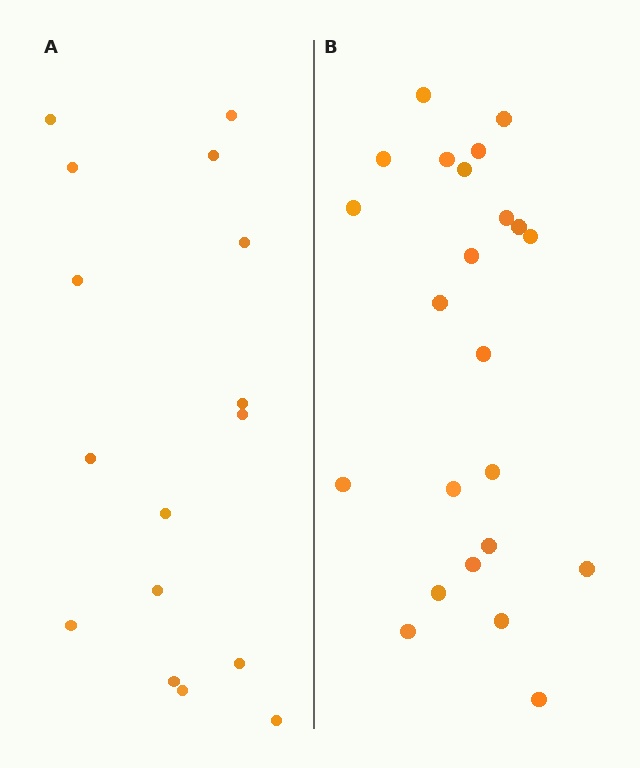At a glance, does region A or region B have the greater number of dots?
Region B (the right region) has more dots.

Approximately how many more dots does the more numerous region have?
Region B has roughly 8 or so more dots than region A.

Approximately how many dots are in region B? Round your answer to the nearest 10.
About 20 dots. (The exact count is 23, which rounds to 20.)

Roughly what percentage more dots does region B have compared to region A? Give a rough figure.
About 45% more.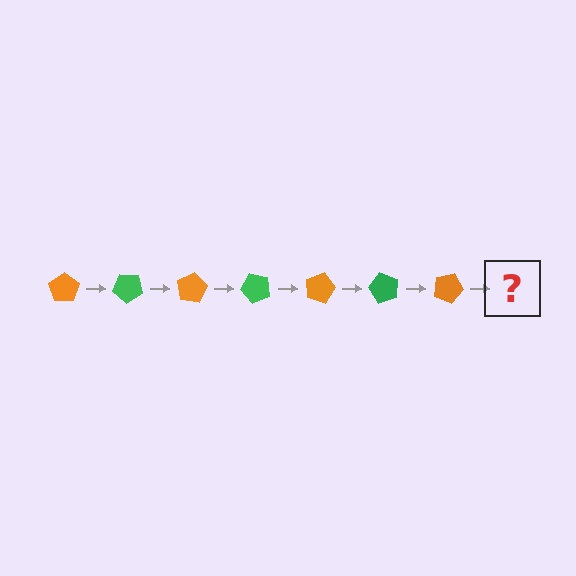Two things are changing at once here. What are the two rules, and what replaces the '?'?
The two rules are that it rotates 40 degrees each step and the color cycles through orange and green. The '?' should be a green pentagon, rotated 280 degrees from the start.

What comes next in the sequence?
The next element should be a green pentagon, rotated 280 degrees from the start.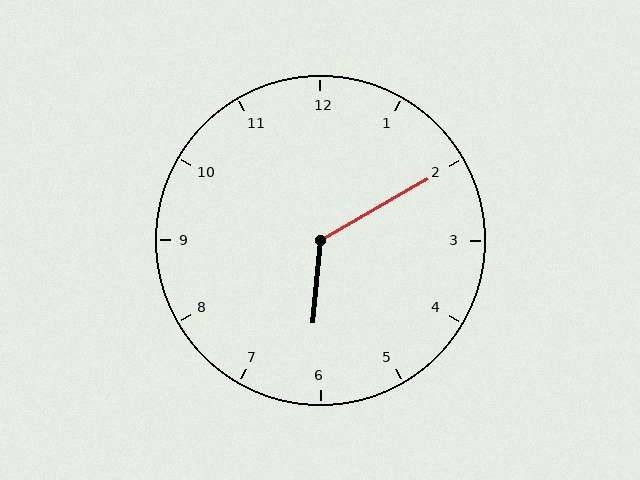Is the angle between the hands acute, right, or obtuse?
It is obtuse.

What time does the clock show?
6:10.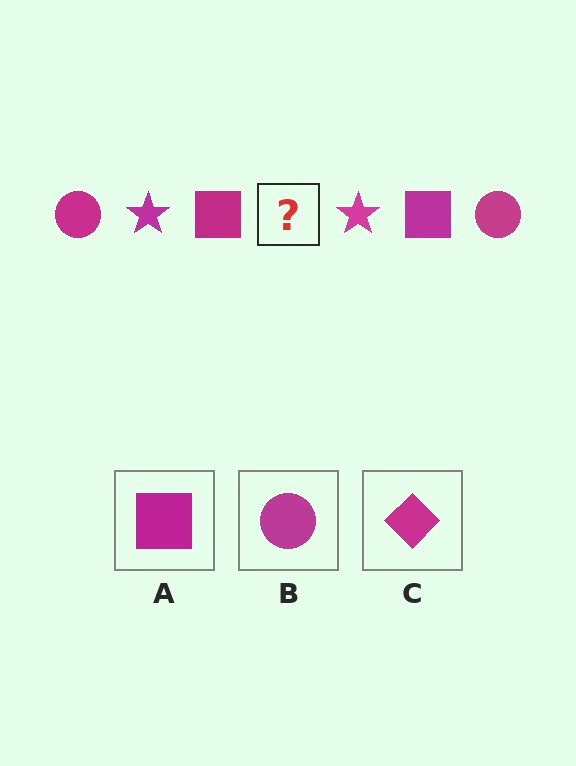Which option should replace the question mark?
Option B.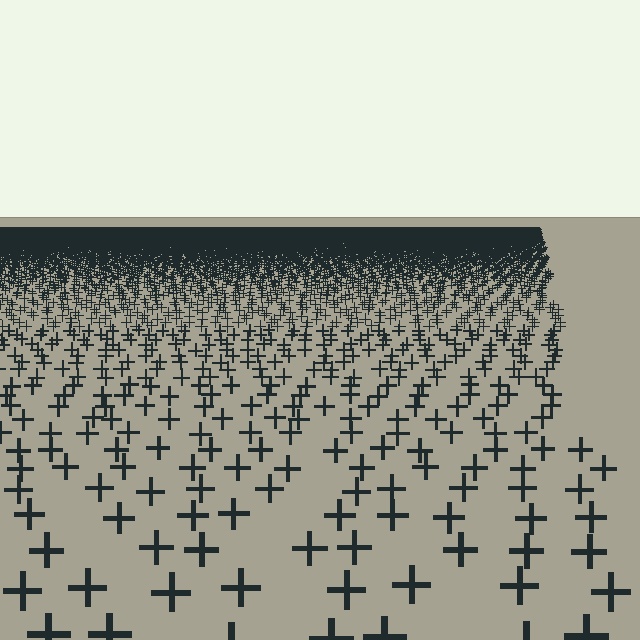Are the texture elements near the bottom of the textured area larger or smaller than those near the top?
Larger. Near the bottom, elements are closer to the viewer and appear at a bigger on-screen size.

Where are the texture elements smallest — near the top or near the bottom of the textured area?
Near the top.